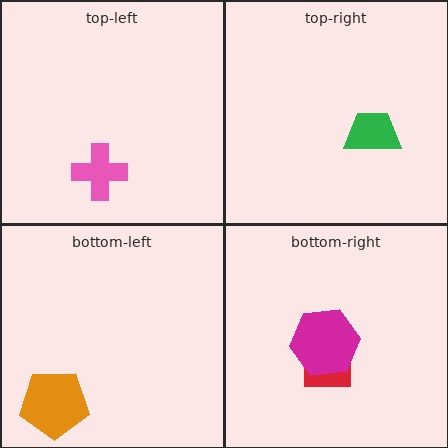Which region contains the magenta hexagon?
The bottom-right region.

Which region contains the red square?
The bottom-right region.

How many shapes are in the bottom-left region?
1.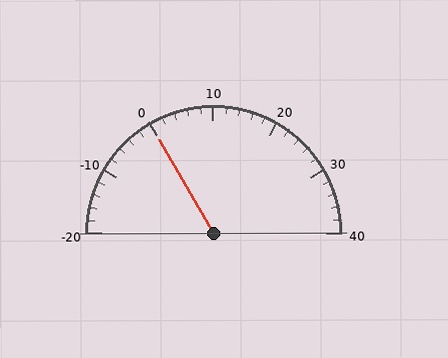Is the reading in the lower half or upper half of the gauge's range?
The reading is in the lower half of the range (-20 to 40).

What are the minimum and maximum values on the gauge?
The gauge ranges from -20 to 40.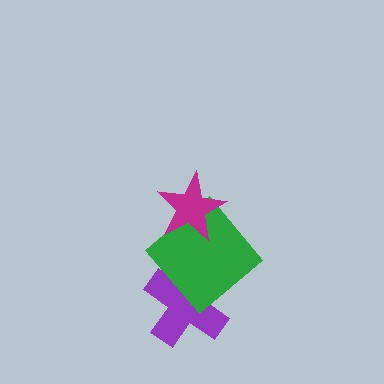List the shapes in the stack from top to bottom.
From top to bottom: the magenta star, the green diamond, the purple cross.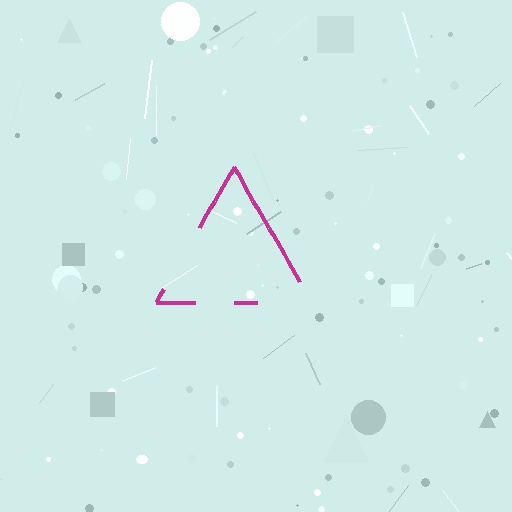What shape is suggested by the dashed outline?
The dashed outline suggests a triangle.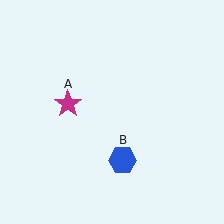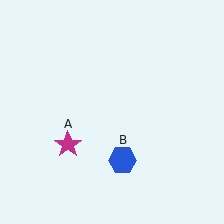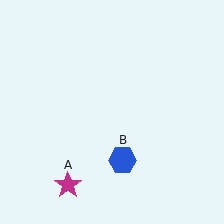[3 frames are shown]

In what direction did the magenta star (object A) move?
The magenta star (object A) moved down.